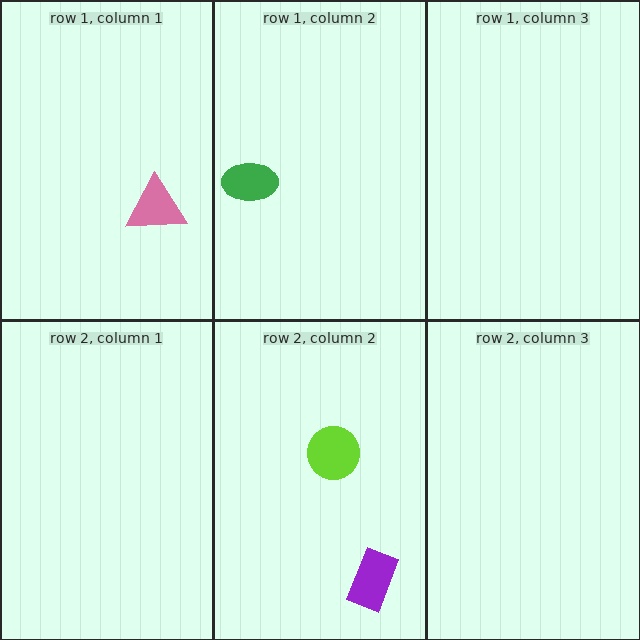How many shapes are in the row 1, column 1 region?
1.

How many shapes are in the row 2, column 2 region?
2.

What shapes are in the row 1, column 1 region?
The pink triangle.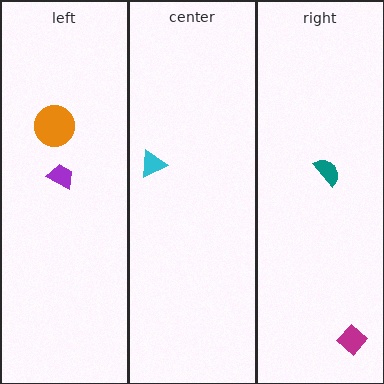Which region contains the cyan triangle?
The center region.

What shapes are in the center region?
The cyan triangle.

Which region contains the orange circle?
The left region.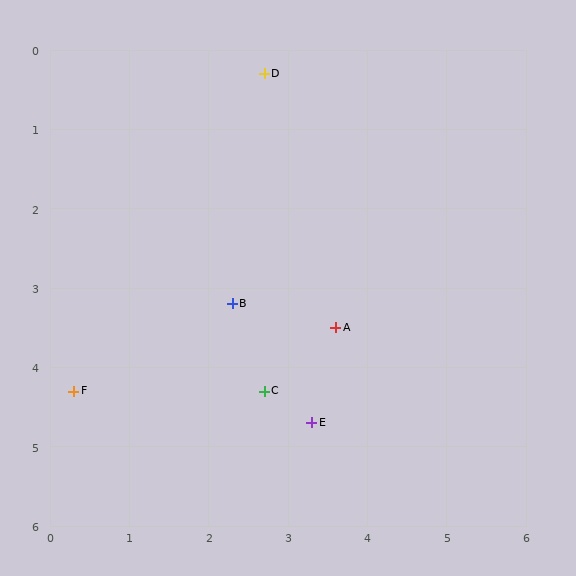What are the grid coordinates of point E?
Point E is at approximately (3.3, 4.7).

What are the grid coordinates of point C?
Point C is at approximately (2.7, 4.3).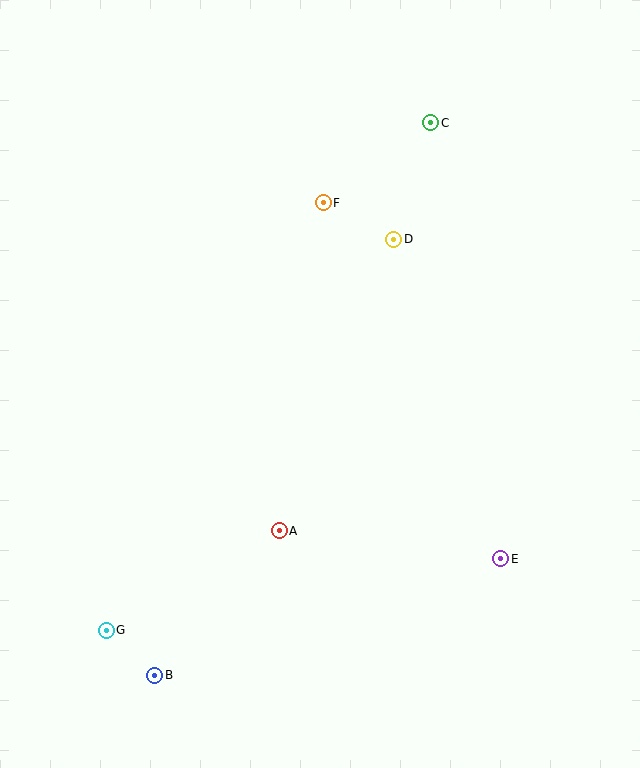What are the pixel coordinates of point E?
Point E is at (501, 559).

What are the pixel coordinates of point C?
Point C is at (431, 123).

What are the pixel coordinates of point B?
Point B is at (155, 675).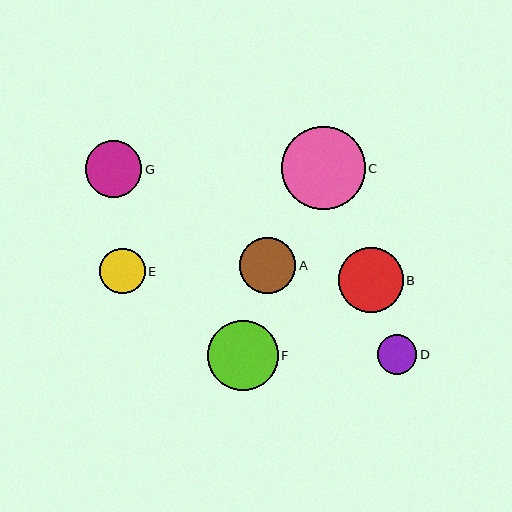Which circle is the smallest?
Circle D is the smallest with a size of approximately 39 pixels.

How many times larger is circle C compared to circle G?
Circle C is approximately 1.5 times the size of circle G.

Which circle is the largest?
Circle C is the largest with a size of approximately 84 pixels.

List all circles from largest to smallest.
From largest to smallest: C, F, B, G, A, E, D.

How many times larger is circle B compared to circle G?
Circle B is approximately 1.1 times the size of circle G.